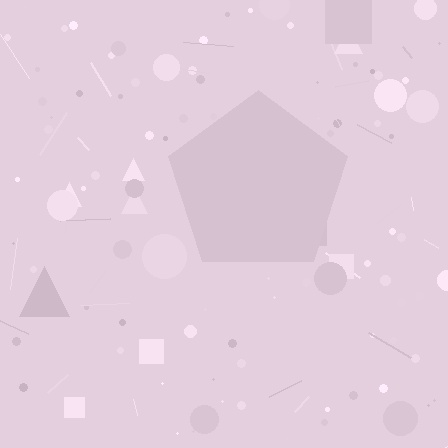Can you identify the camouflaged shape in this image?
The camouflaged shape is a pentagon.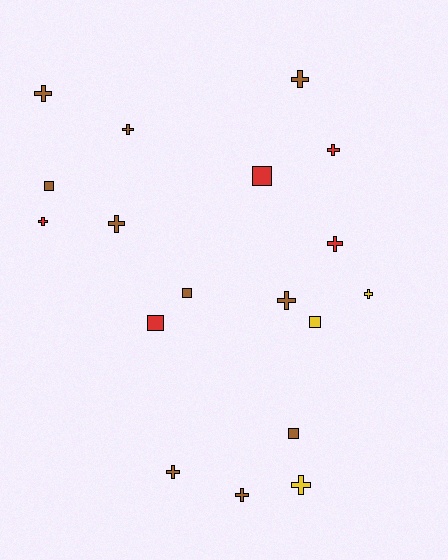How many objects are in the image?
There are 18 objects.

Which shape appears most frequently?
Cross, with 12 objects.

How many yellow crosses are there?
There are 2 yellow crosses.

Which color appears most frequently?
Brown, with 10 objects.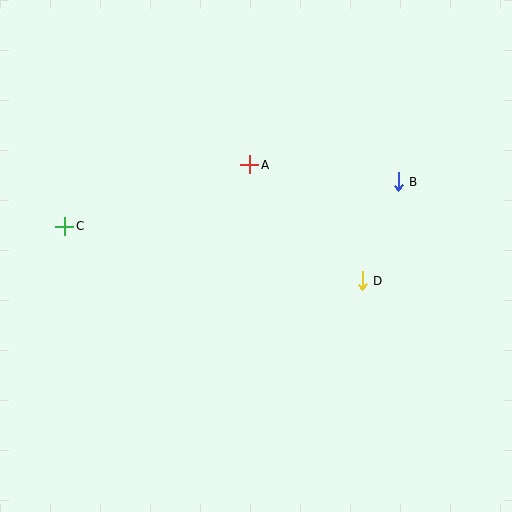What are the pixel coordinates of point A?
Point A is at (250, 165).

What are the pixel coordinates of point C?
Point C is at (65, 226).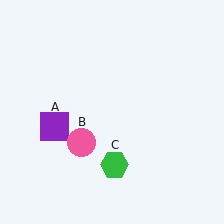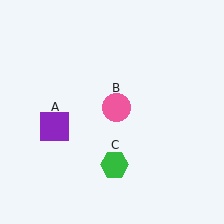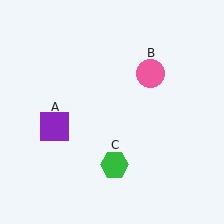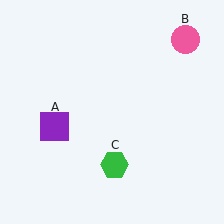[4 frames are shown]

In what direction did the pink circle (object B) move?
The pink circle (object B) moved up and to the right.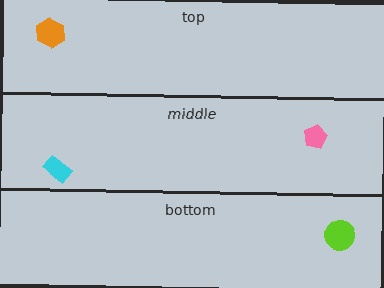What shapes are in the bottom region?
The lime circle.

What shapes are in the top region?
The orange hexagon.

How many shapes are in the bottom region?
1.